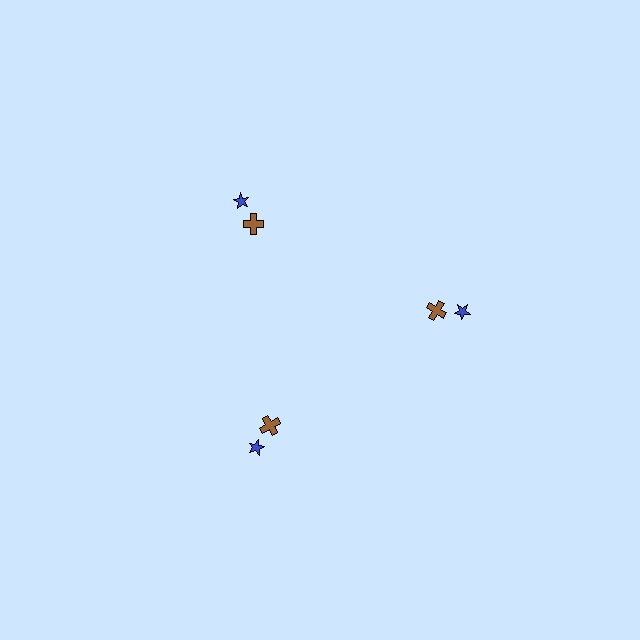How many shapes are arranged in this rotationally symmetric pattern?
There are 6 shapes, arranged in 3 groups of 2.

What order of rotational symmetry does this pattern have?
This pattern has 3-fold rotational symmetry.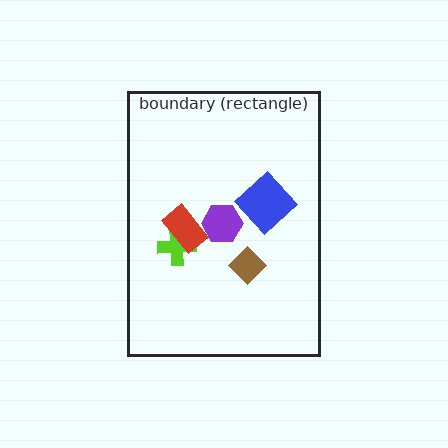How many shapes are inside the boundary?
5 inside, 0 outside.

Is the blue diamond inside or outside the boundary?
Inside.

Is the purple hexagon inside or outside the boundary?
Inside.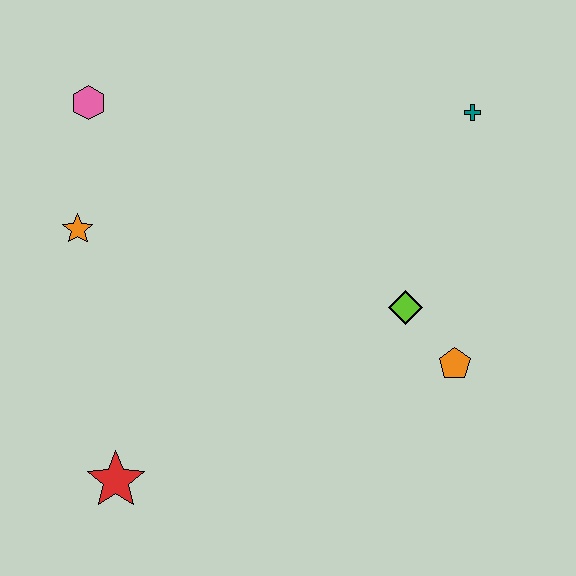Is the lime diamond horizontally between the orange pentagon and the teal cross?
No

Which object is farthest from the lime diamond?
The pink hexagon is farthest from the lime diamond.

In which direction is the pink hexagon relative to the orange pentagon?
The pink hexagon is to the left of the orange pentagon.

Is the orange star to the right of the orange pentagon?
No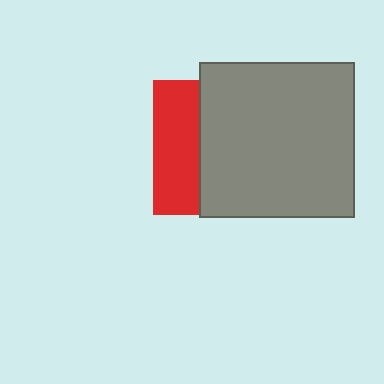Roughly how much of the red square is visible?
A small part of it is visible (roughly 34%).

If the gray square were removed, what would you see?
You would see the complete red square.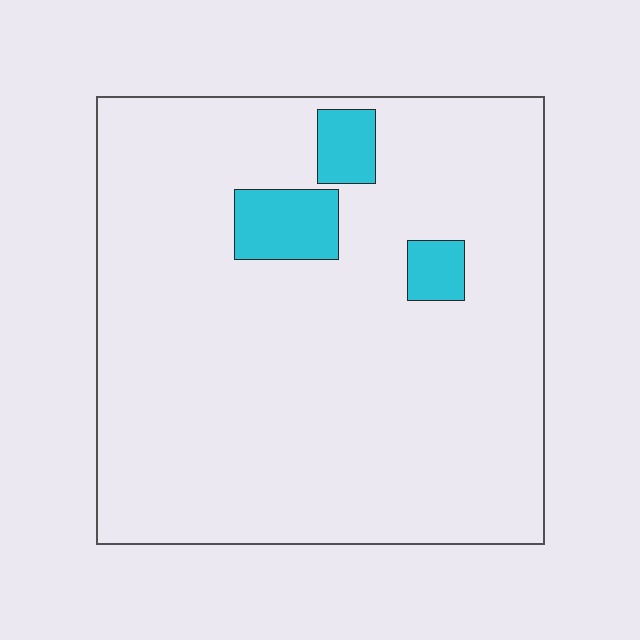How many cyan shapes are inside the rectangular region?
3.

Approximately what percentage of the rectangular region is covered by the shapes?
Approximately 10%.